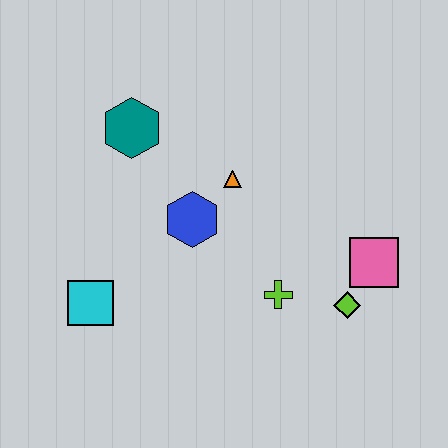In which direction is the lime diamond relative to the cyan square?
The lime diamond is to the right of the cyan square.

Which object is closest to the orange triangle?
The blue hexagon is closest to the orange triangle.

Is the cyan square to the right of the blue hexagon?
No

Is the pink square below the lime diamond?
No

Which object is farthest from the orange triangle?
The cyan square is farthest from the orange triangle.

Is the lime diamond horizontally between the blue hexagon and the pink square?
Yes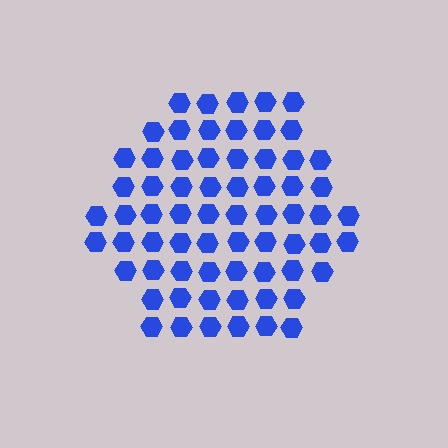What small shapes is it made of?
It is made of small hexagons.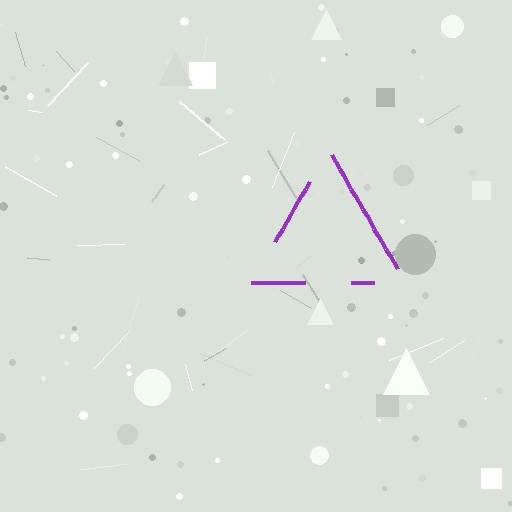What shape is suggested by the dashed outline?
The dashed outline suggests a triangle.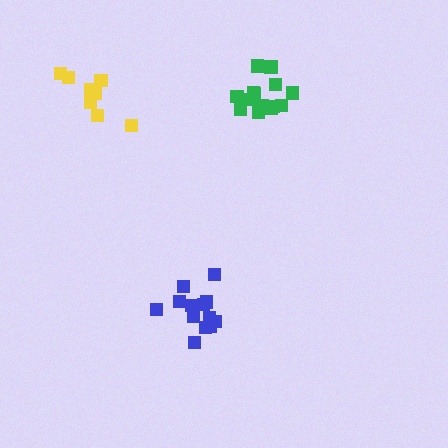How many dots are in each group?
Group 1: 13 dots, Group 2: 14 dots, Group 3: 10 dots (37 total).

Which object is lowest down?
The blue cluster is bottommost.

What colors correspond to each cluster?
The clusters are colored: blue, green, yellow.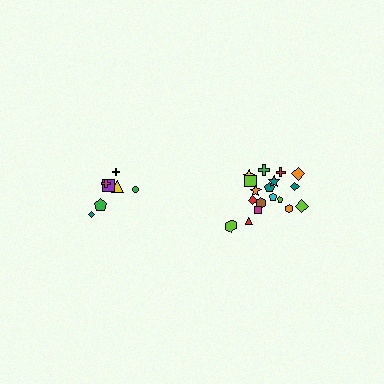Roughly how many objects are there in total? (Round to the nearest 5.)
Roughly 25 objects in total.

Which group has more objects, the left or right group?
The right group.